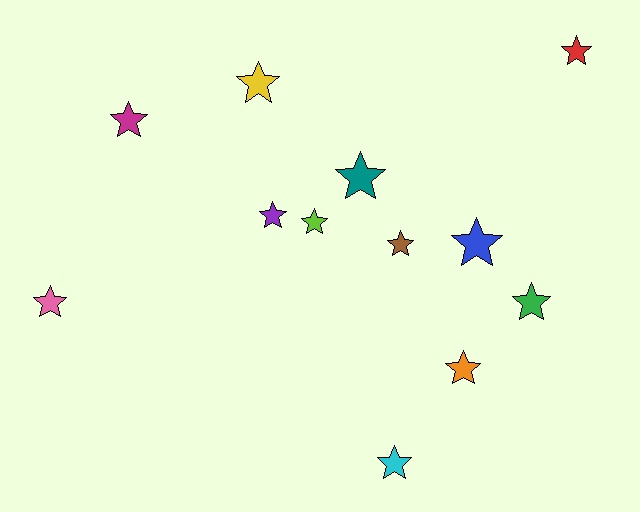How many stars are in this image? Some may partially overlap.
There are 12 stars.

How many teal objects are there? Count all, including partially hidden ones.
There is 1 teal object.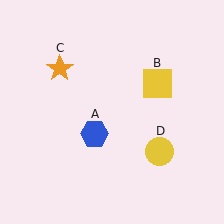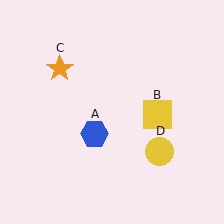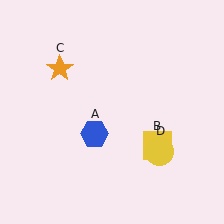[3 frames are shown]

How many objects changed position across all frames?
1 object changed position: yellow square (object B).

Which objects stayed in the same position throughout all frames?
Blue hexagon (object A) and orange star (object C) and yellow circle (object D) remained stationary.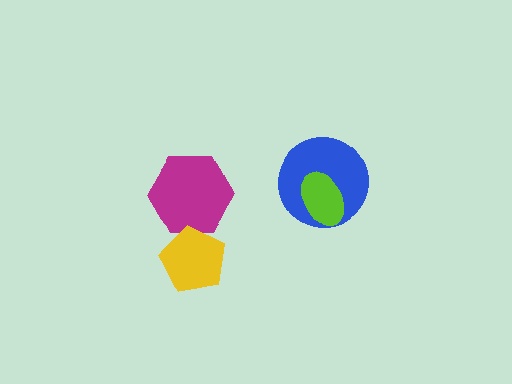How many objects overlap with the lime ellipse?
1 object overlaps with the lime ellipse.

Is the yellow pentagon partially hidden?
No, no other shape covers it.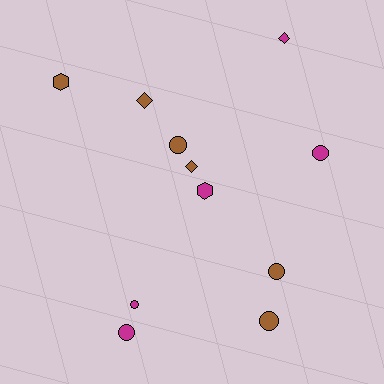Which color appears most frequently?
Brown, with 6 objects.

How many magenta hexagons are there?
There is 1 magenta hexagon.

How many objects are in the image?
There are 11 objects.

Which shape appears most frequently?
Circle, with 6 objects.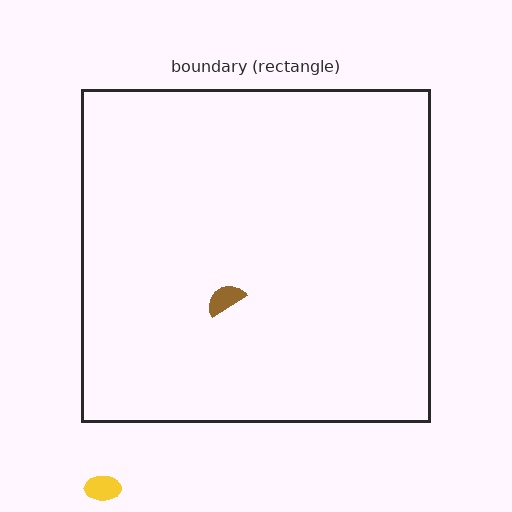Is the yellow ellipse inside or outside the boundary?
Outside.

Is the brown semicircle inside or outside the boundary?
Inside.